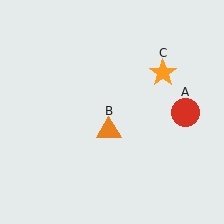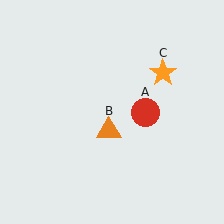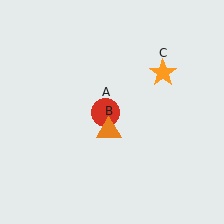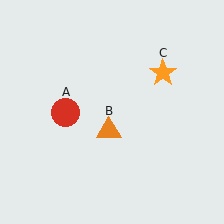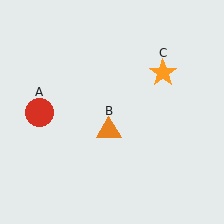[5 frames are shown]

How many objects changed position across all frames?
1 object changed position: red circle (object A).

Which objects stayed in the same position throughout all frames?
Orange triangle (object B) and orange star (object C) remained stationary.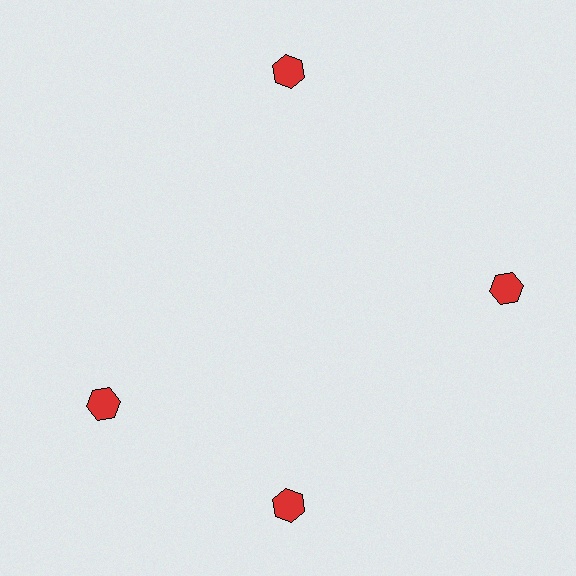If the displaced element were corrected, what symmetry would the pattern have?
It would have 4-fold rotational symmetry — the pattern would map onto itself every 90 degrees.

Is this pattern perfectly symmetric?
No. The 4 red hexagons are arranged in a ring, but one element near the 9 o'clock position is rotated out of alignment along the ring, breaking the 4-fold rotational symmetry.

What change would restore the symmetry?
The symmetry would be restored by rotating it back into even spacing with its neighbors so that all 4 hexagons sit at equal angles and equal distance from the center.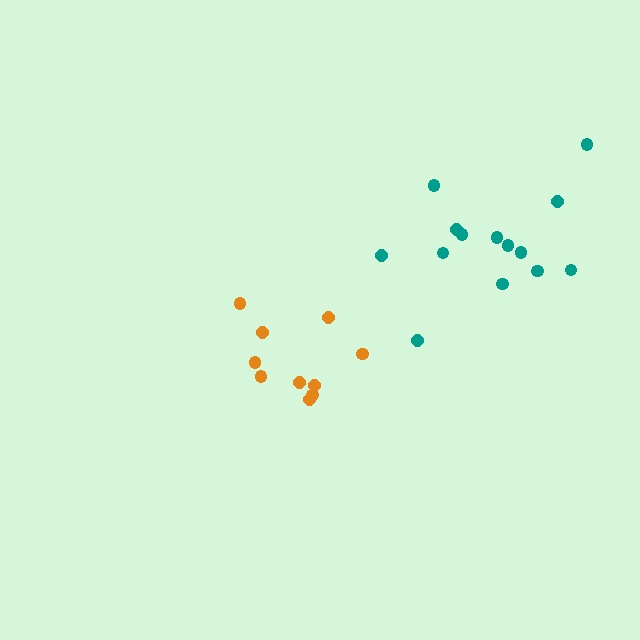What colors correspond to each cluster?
The clusters are colored: orange, teal.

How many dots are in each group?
Group 1: 10 dots, Group 2: 14 dots (24 total).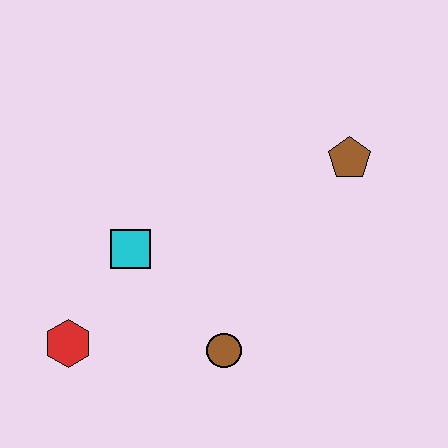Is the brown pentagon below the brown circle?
No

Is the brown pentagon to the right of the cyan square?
Yes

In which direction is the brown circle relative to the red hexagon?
The brown circle is to the right of the red hexagon.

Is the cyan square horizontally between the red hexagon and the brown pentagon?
Yes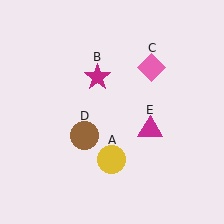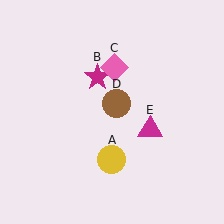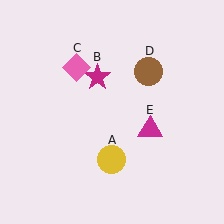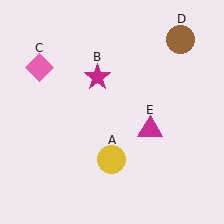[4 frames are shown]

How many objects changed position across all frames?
2 objects changed position: pink diamond (object C), brown circle (object D).